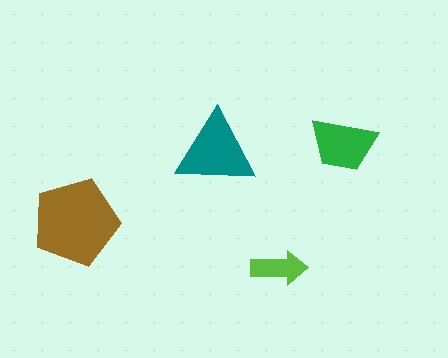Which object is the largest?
The brown pentagon.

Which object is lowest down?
The lime arrow is bottommost.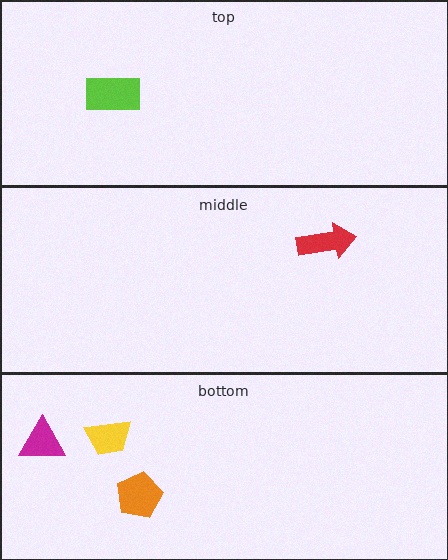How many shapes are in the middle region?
1.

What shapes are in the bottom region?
The yellow trapezoid, the orange pentagon, the magenta triangle.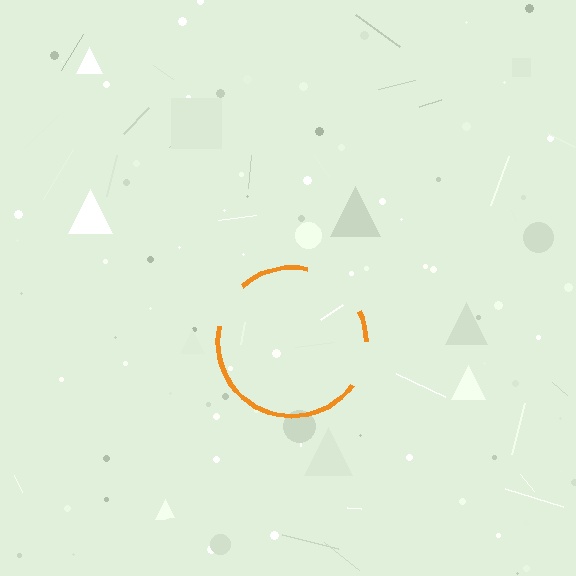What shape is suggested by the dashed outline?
The dashed outline suggests a circle.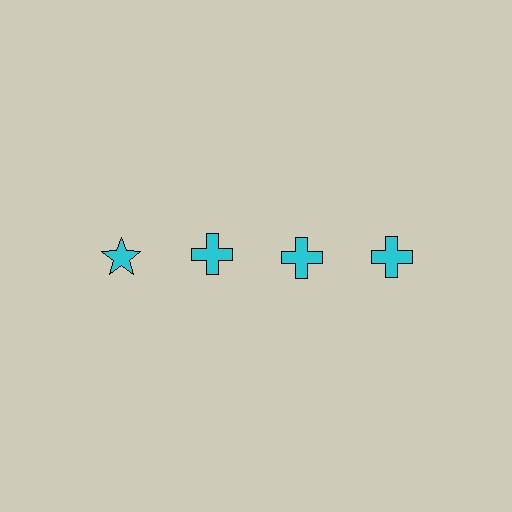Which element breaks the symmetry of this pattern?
The cyan star in the top row, leftmost column breaks the symmetry. All other shapes are cyan crosses.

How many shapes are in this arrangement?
There are 4 shapes arranged in a grid pattern.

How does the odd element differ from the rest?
It has a different shape: star instead of cross.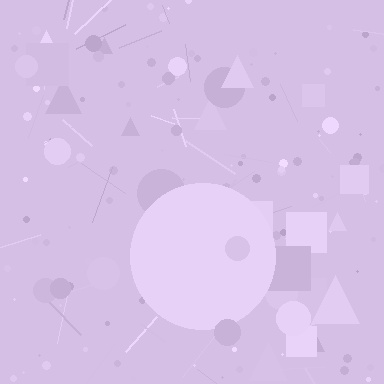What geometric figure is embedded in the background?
A circle is embedded in the background.